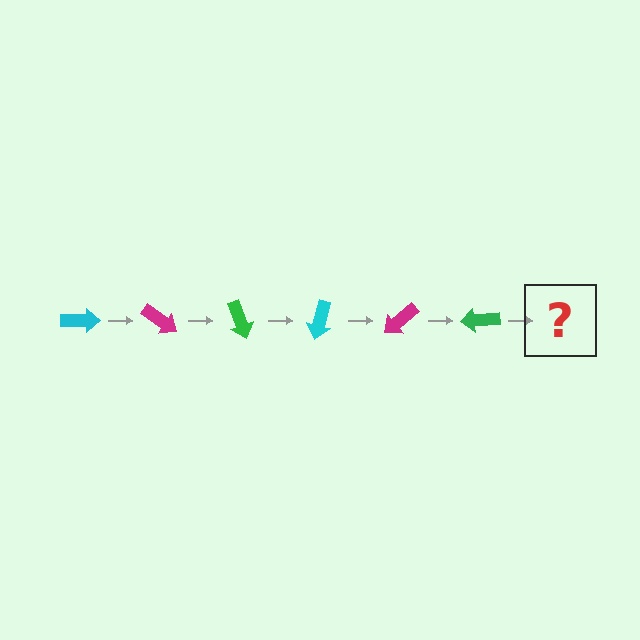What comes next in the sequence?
The next element should be a cyan arrow, rotated 210 degrees from the start.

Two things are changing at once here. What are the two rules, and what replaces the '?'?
The two rules are that it rotates 35 degrees each step and the color cycles through cyan, magenta, and green. The '?' should be a cyan arrow, rotated 210 degrees from the start.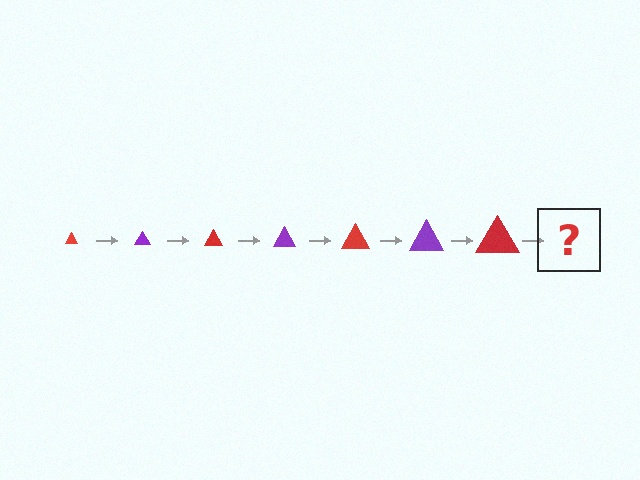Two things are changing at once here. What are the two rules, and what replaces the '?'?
The two rules are that the triangle grows larger each step and the color cycles through red and purple. The '?' should be a purple triangle, larger than the previous one.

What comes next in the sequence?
The next element should be a purple triangle, larger than the previous one.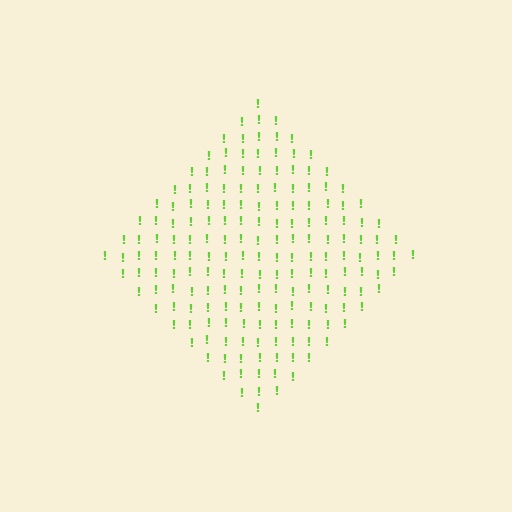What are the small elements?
The small elements are exclamation marks.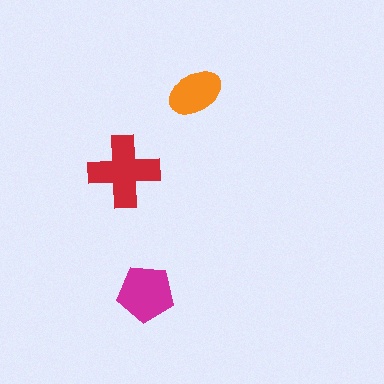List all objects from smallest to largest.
The orange ellipse, the magenta pentagon, the red cross.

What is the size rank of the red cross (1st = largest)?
1st.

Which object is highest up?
The orange ellipse is topmost.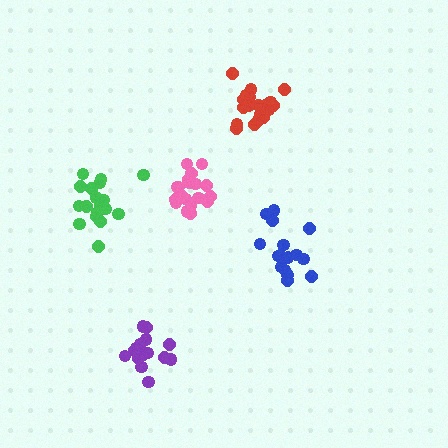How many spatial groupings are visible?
There are 5 spatial groupings.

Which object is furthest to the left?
The green cluster is leftmost.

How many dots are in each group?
Group 1: 18 dots, Group 2: 20 dots, Group 3: 15 dots, Group 4: 19 dots, Group 5: 16 dots (88 total).